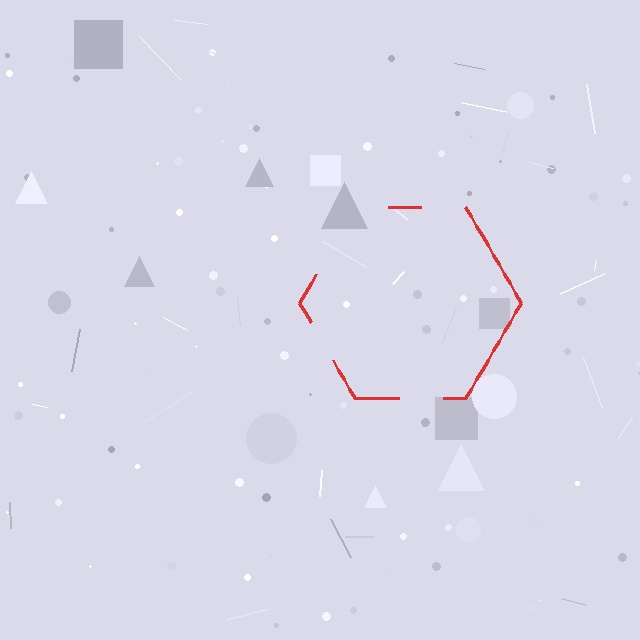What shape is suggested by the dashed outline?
The dashed outline suggests a hexagon.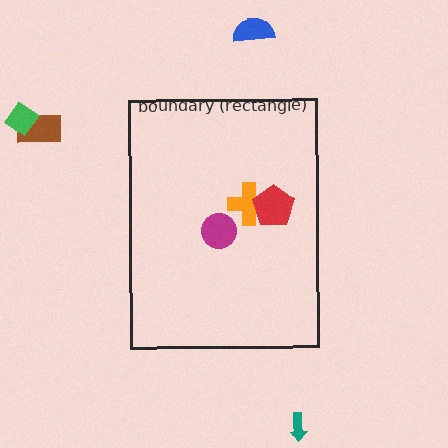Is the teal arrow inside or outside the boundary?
Outside.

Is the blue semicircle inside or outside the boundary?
Outside.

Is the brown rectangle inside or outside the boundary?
Outside.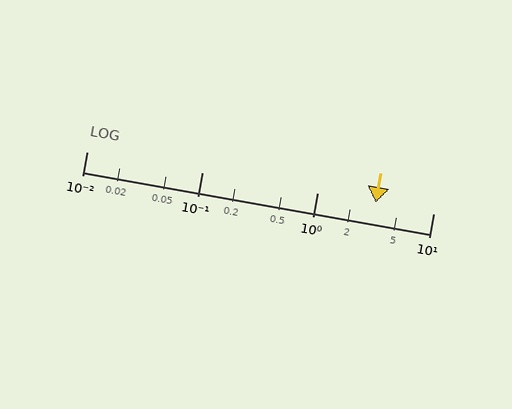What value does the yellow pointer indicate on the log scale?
The pointer indicates approximately 3.2.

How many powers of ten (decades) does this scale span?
The scale spans 3 decades, from 0.01 to 10.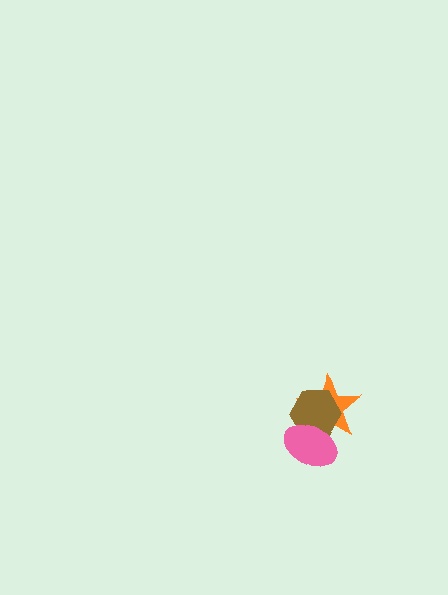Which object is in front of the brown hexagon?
The pink ellipse is in front of the brown hexagon.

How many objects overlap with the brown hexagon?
2 objects overlap with the brown hexagon.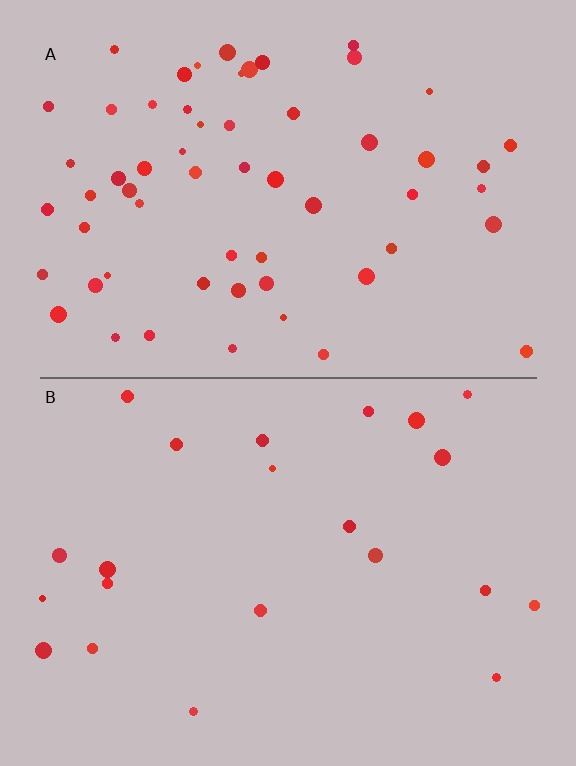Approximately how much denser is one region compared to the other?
Approximately 2.7× — region A over region B.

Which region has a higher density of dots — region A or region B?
A (the top).